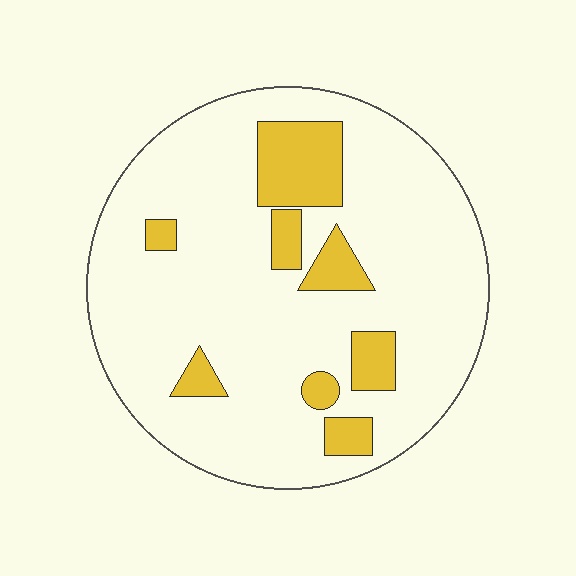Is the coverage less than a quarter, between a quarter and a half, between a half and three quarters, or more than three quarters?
Less than a quarter.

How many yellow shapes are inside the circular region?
8.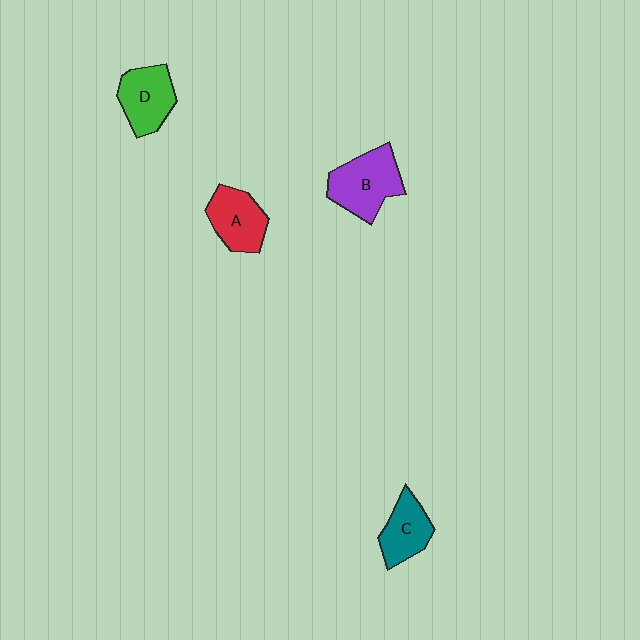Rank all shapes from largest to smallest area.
From largest to smallest: B (purple), D (green), A (red), C (teal).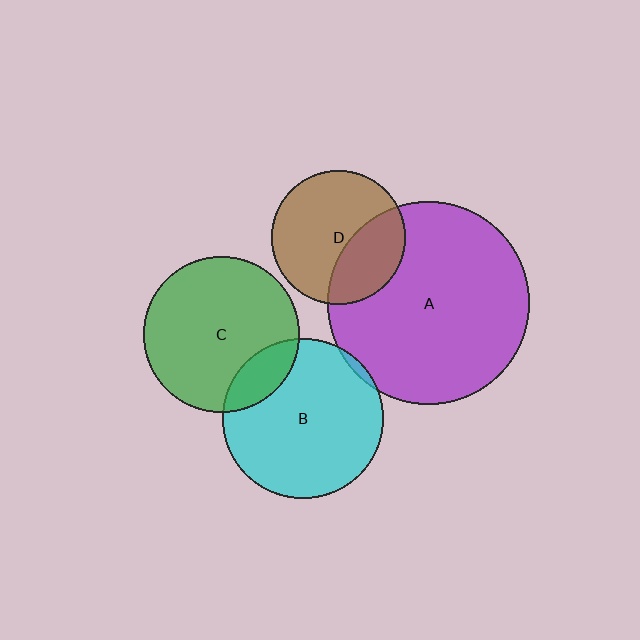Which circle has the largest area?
Circle A (purple).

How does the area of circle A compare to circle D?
Approximately 2.3 times.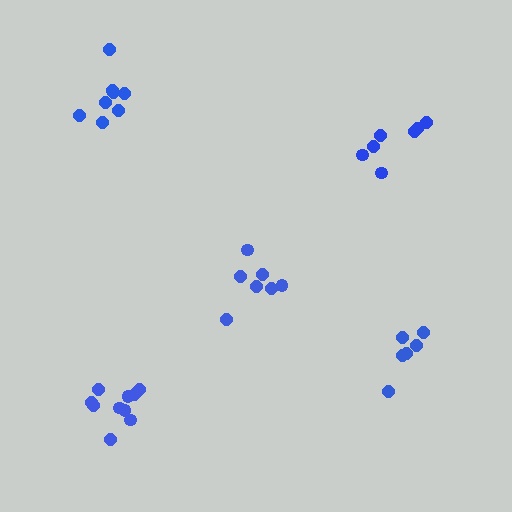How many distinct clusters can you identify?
There are 5 distinct clusters.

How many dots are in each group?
Group 1: 7 dots, Group 2: 10 dots, Group 3: 6 dots, Group 4: 7 dots, Group 5: 8 dots (38 total).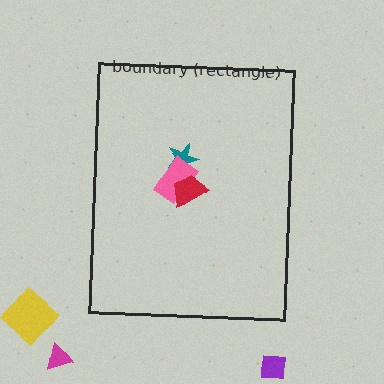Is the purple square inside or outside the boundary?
Outside.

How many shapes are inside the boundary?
3 inside, 3 outside.